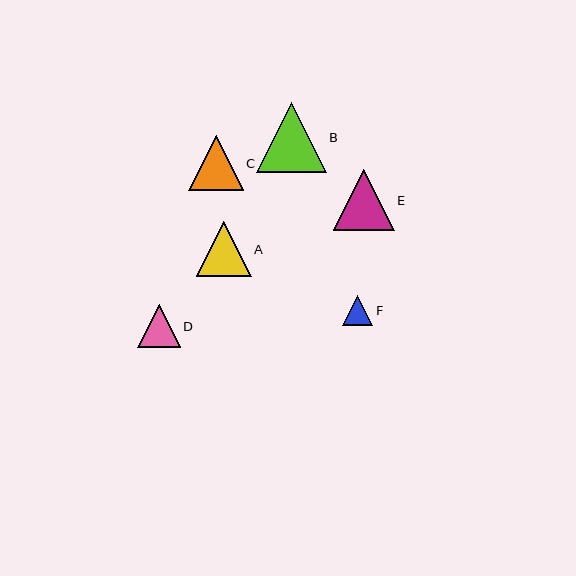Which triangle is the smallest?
Triangle F is the smallest with a size of approximately 30 pixels.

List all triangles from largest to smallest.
From largest to smallest: B, E, A, C, D, F.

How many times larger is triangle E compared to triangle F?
Triangle E is approximately 2.0 times the size of triangle F.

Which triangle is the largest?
Triangle B is the largest with a size of approximately 70 pixels.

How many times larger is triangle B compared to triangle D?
Triangle B is approximately 1.6 times the size of triangle D.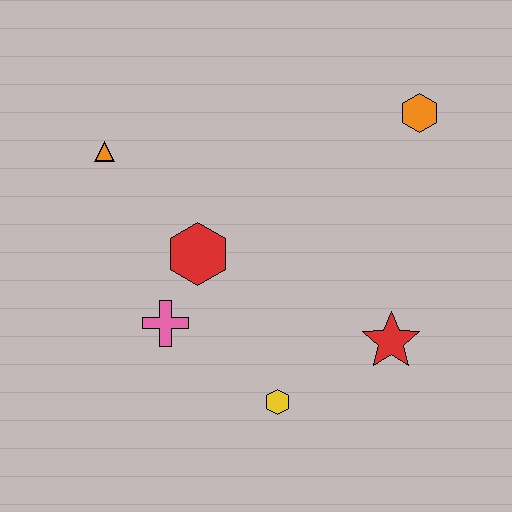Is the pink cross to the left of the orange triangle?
No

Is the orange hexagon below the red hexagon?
No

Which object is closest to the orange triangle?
The red hexagon is closest to the orange triangle.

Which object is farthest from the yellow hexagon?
The orange hexagon is farthest from the yellow hexagon.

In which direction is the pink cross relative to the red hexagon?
The pink cross is below the red hexagon.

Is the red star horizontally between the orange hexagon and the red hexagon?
Yes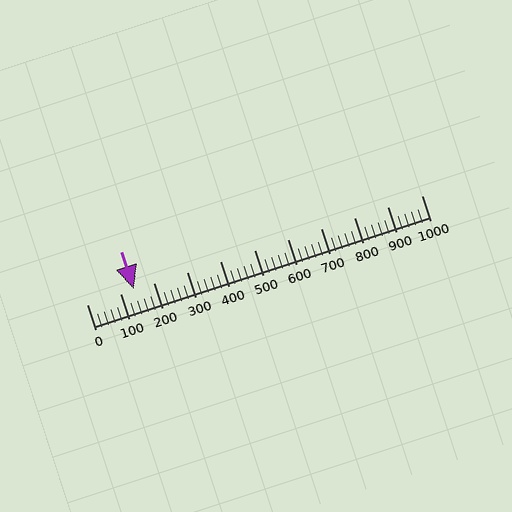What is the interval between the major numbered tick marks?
The major tick marks are spaced 100 units apart.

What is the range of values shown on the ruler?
The ruler shows values from 0 to 1000.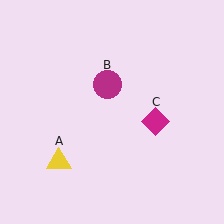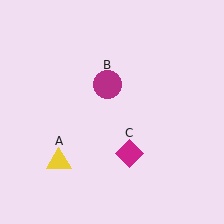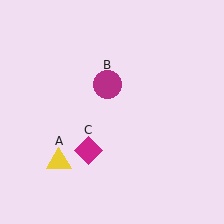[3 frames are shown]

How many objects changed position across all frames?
1 object changed position: magenta diamond (object C).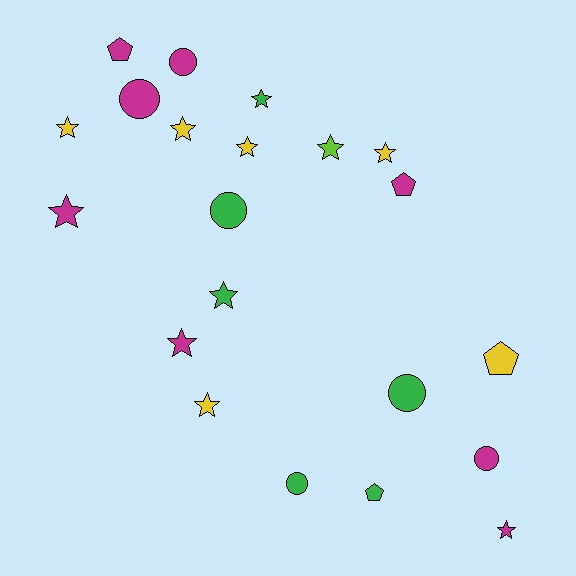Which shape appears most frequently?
Star, with 11 objects.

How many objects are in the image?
There are 21 objects.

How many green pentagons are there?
There is 1 green pentagon.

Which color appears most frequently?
Magenta, with 8 objects.